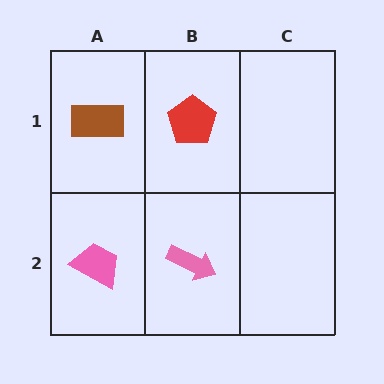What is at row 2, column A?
A pink trapezoid.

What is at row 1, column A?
A brown rectangle.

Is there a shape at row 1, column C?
No, that cell is empty.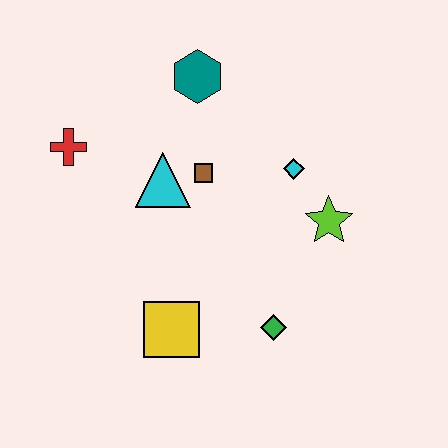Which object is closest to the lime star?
The cyan diamond is closest to the lime star.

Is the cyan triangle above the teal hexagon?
No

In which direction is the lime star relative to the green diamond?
The lime star is above the green diamond.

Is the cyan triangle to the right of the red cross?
Yes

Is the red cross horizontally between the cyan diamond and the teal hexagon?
No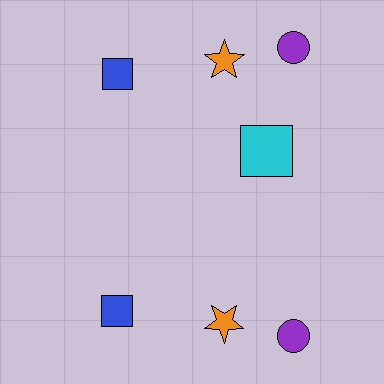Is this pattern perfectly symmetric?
No, the pattern is not perfectly symmetric. A cyan square is missing from the bottom side.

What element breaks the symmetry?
A cyan square is missing from the bottom side.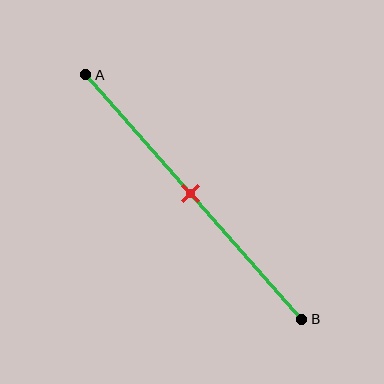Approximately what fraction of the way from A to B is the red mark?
The red mark is approximately 50% of the way from A to B.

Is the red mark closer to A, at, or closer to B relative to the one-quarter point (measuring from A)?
The red mark is closer to point B than the one-quarter point of segment AB.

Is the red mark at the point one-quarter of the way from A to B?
No, the mark is at about 50% from A, not at the 25% one-quarter point.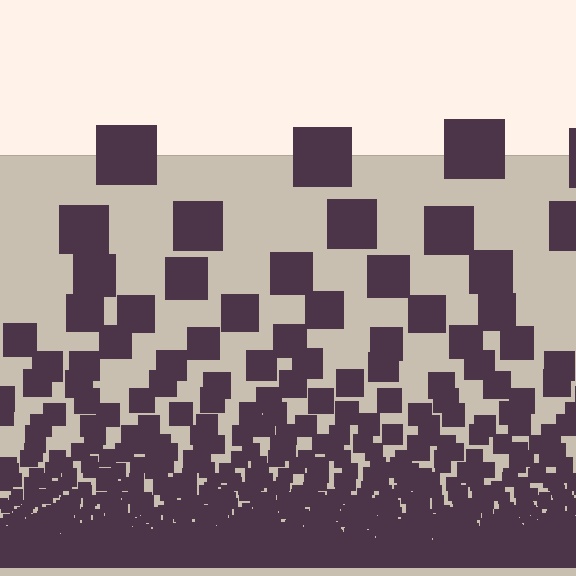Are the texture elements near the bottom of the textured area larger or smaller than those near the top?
Smaller. The gradient is inverted — elements near the bottom are smaller and denser.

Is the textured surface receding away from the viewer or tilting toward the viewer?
The surface appears to tilt toward the viewer. Texture elements get larger and sparser toward the top.